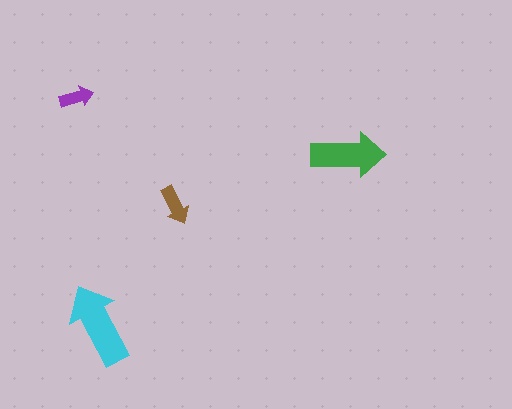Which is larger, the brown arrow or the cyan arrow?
The cyan one.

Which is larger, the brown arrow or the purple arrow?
The brown one.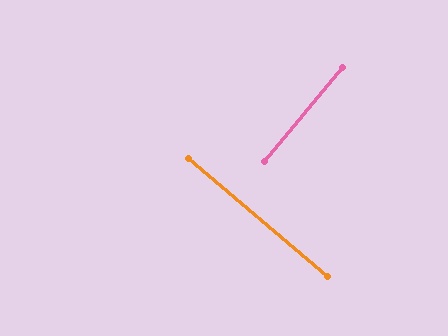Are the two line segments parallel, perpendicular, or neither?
Perpendicular — they meet at approximately 90°.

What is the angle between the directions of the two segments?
Approximately 90 degrees.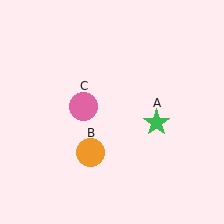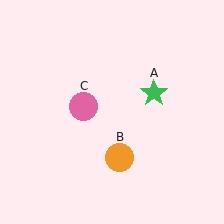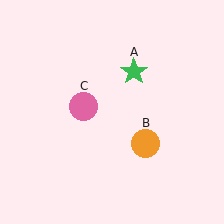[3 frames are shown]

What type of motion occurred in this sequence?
The green star (object A), orange circle (object B) rotated counterclockwise around the center of the scene.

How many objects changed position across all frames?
2 objects changed position: green star (object A), orange circle (object B).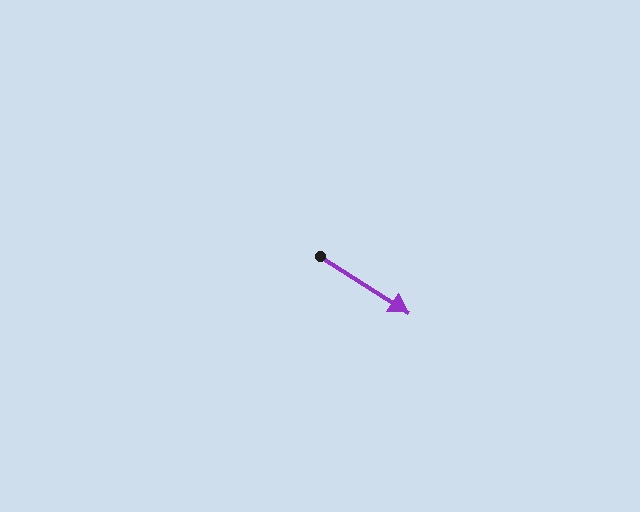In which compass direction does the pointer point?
Southeast.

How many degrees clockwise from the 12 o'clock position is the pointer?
Approximately 123 degrees.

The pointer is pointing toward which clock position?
Roughly 4 o'clock.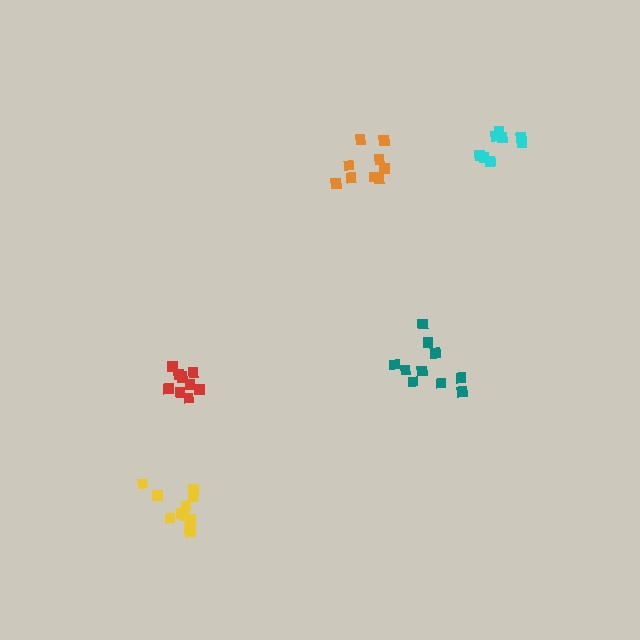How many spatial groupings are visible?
There are 5 spatial groupings.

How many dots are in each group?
Group 1: 10 dots, Group 2: 9 dots, Group 3: 10 dots, Group 4: 11 dots, Group 5: 8 dots (48 total).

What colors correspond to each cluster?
The clusters are colored: teal, orange, red, yellow, cyan.